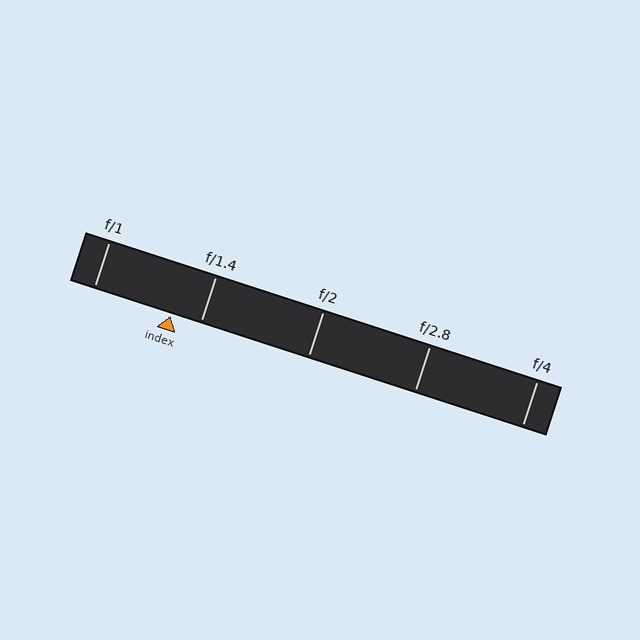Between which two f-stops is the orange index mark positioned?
The index mark is between f/1 and f/1.4.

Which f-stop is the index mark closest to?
The index mark is closest to f/1.4.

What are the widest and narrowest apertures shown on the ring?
The widest aperture shown is f/1 and the narrowest is f/4.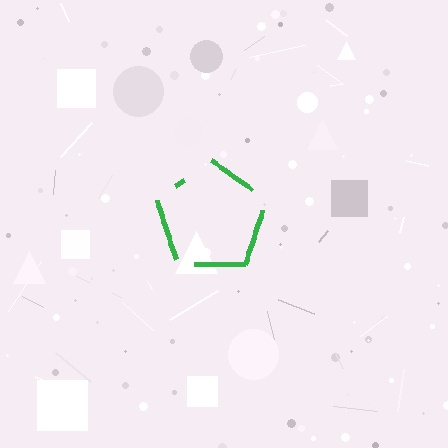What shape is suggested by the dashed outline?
The dashed outline suggests a pentagon.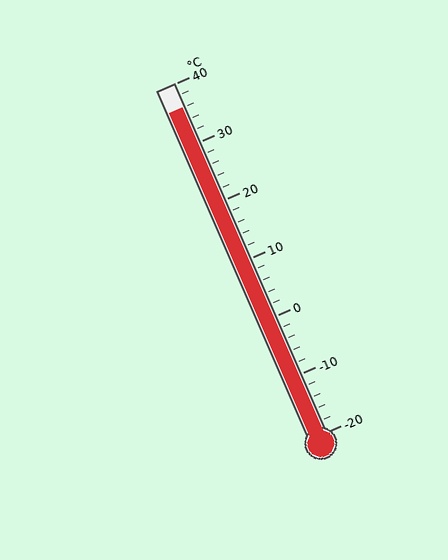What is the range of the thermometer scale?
The thermometer scale ranges from -20°C to 40°C.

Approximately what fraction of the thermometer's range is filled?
The thermometer is filled to approximately 95% of its range.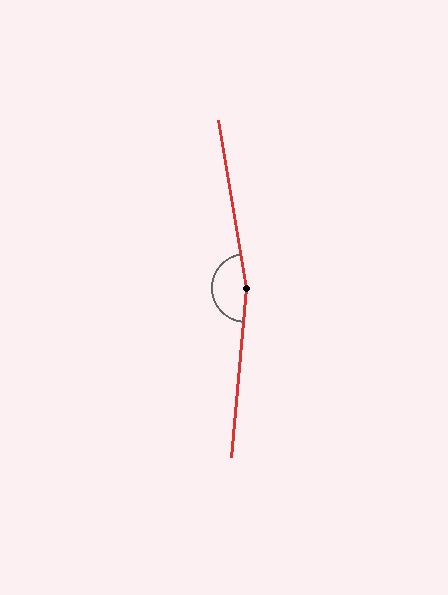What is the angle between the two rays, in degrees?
Approximately 165 degrees.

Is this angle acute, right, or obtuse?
It is obtuse.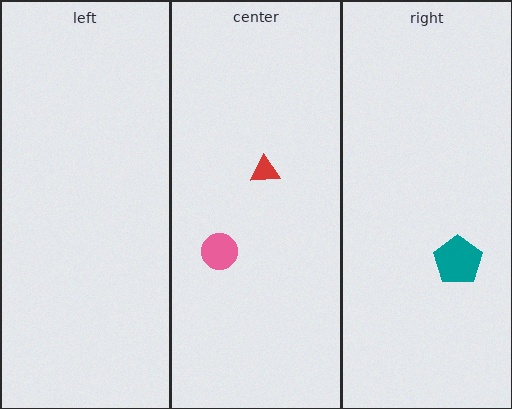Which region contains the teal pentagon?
The right region.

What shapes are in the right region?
The teal pentagon.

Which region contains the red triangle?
The center region.